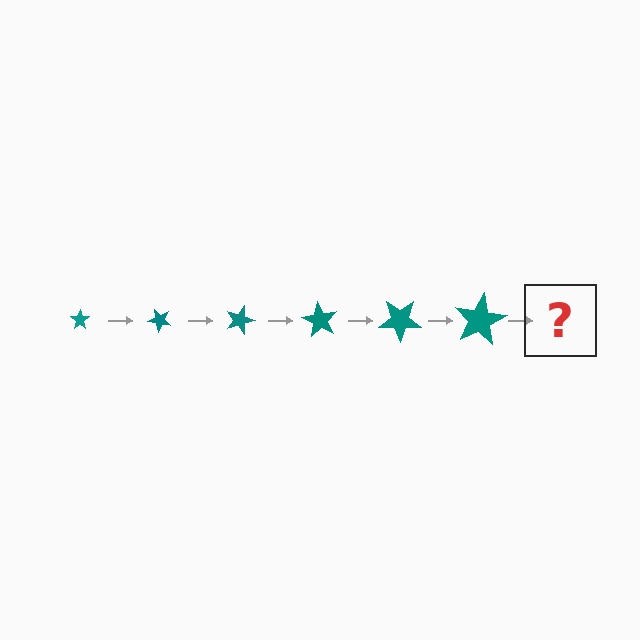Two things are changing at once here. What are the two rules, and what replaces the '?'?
The two rules are that the star grows larger each step and it rotates 45 degrees each step. The '?' should be a star, larger than the previous one and rotated 270 degrees from the start.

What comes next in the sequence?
The next element should be a star, larger than the previous one and rotated 270 degrees from the start.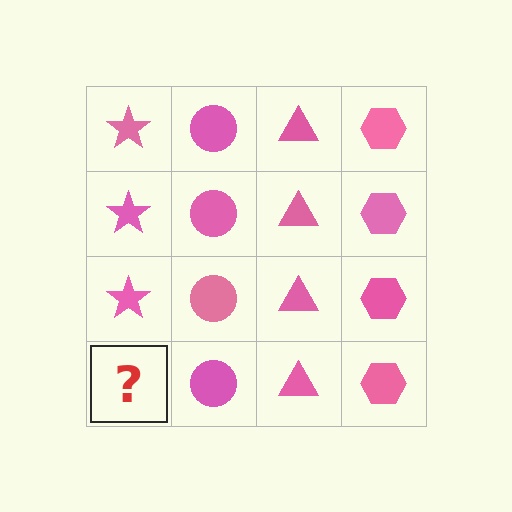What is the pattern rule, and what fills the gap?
The rule is that each column has a consistent shape. The gap should be filled with a pink star.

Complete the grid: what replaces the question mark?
The question mark should be replaced with a pink star.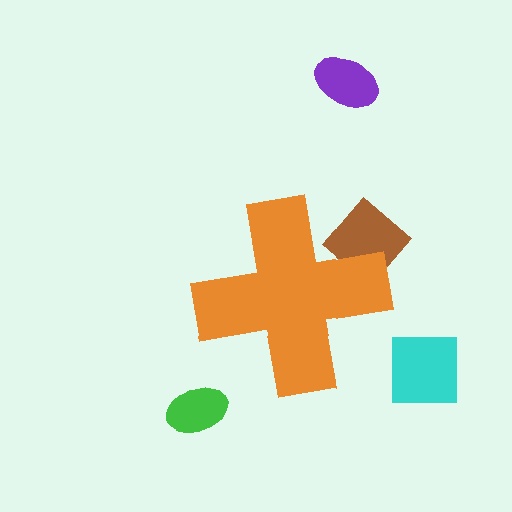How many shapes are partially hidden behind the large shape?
1 shape is partially hidden.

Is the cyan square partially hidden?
No, the cyan square is fully visible.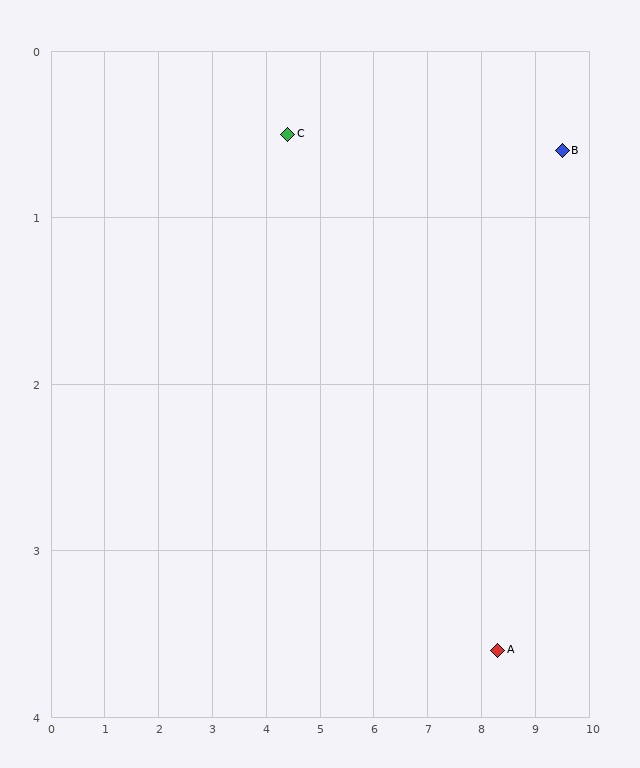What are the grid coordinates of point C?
Point C is at approximately (4.4, 0.5).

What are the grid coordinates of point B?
Point B is at approximately (9.5, 0.6).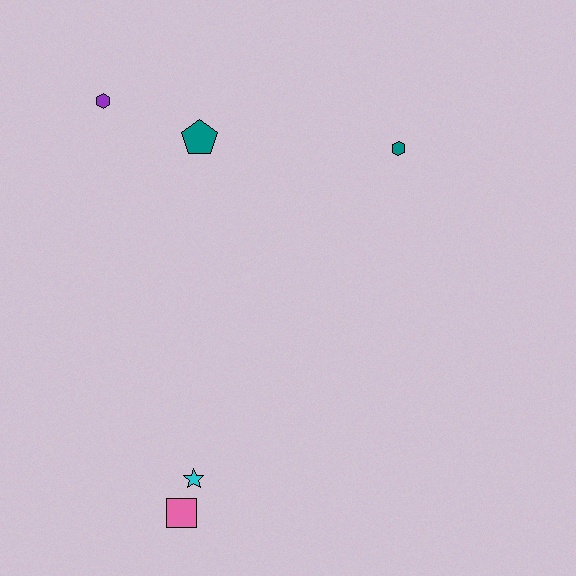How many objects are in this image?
There are 5 objects.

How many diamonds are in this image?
There are no diamonds.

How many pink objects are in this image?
There is 1 pink object.